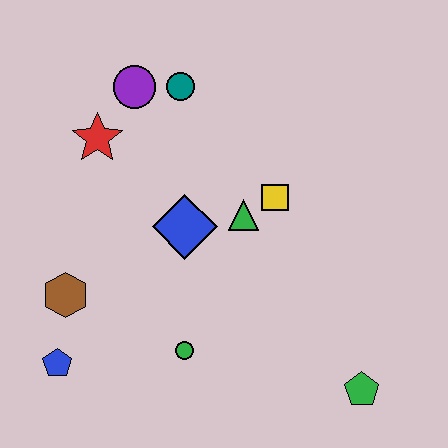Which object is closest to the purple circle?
The teal circle is closest to the purple circle.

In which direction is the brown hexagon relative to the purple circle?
The brown hexagon is below the purple circle.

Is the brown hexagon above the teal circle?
No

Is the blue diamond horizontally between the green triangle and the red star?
Yes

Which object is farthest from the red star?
The green pentagon is farthest from the red star.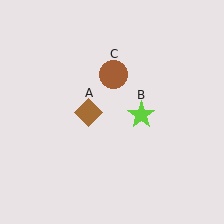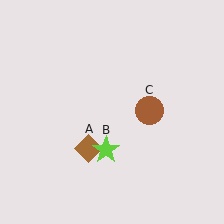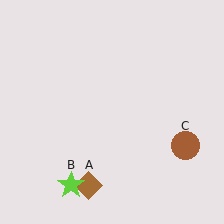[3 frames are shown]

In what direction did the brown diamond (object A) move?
The brown diamond (object A) moved down.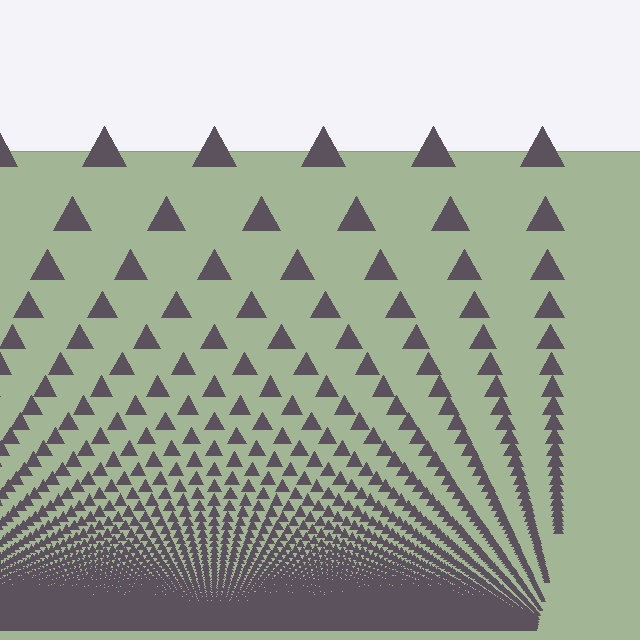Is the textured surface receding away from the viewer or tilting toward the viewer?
The surface appears to tilt toward the viewer. Texture elements get larger and sparser toward the top.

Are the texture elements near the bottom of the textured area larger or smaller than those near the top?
Smaller. The gradient is inverted — elements near the bottom are smaller and denser.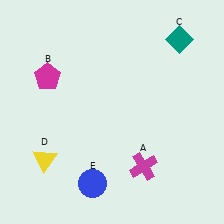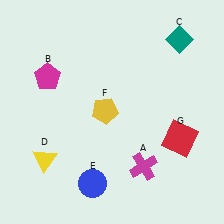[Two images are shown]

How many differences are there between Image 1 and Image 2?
There are 2 differences between the two images.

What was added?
A yellow pentagon (F), a red square (G) were added in Image 2.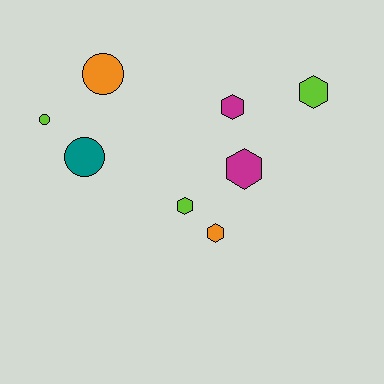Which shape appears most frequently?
Hexagon, with 5 objects.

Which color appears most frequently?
Lime, with 3 objects.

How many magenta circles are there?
There are no magenta circles.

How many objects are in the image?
There are 8 objects.